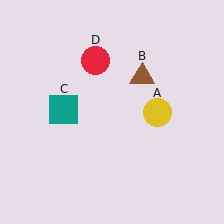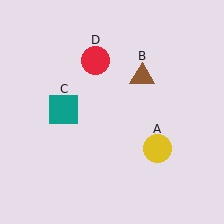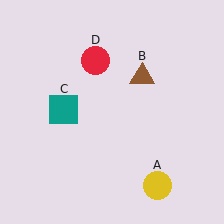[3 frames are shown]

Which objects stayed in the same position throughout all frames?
Brown triangle (object B) and teal square (object C) and red circle (object D) remained stationary.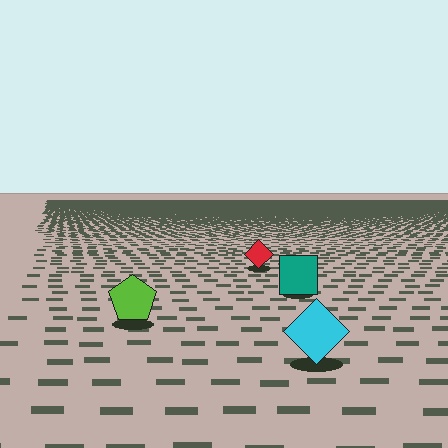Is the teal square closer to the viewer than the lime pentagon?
No. The lime pentagon is closer — you can tell from the texture gradient: the ground texture is coarser near it.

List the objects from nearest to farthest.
From nearest to farthest: the cyan diamond, the lime pentagon, the teal square, the red diamond.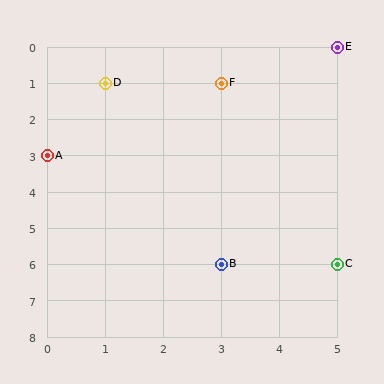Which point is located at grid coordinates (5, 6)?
Point C is at (5, 6).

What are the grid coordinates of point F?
Point F is at grid coordinates (3, 1).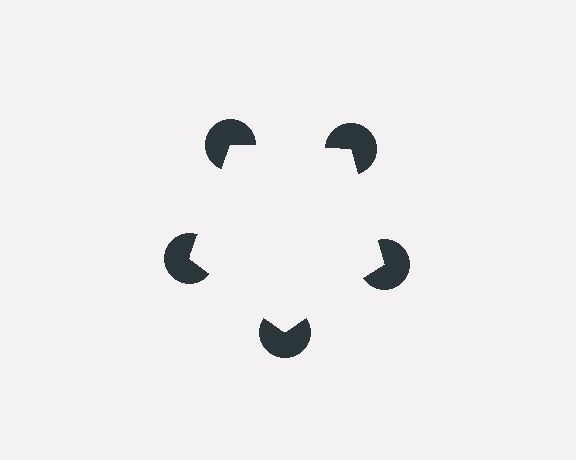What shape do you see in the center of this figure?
An illusory pentagon — its edges are inferred from the aligned wedge cuts in the pac-man discs, not physically drawn.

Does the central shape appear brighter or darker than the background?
It typically appears slightly brighter than the background, even though no actual brightness change is drawn.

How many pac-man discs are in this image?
There are 5 — one at each vertex of the illusory pentagon.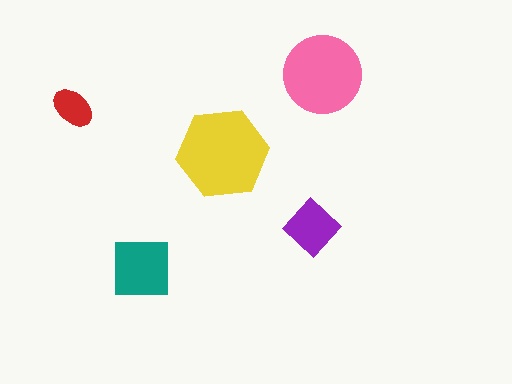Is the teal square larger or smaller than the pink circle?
Smaller.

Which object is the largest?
The yellow hexagon.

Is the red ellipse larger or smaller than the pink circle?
Smaller.